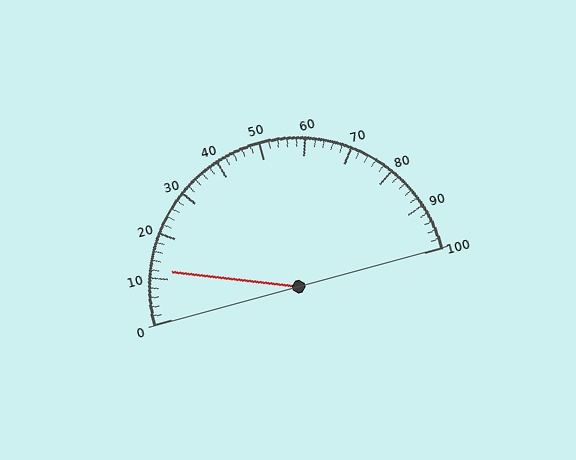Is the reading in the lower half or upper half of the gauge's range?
The reading is in the lower half of the range (0 to 100).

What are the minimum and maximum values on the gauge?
The gauge ranges from 0 to 100.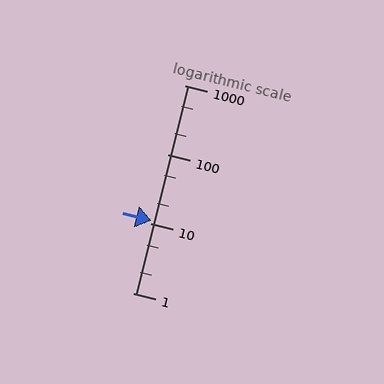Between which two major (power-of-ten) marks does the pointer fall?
The pointer is between 10 and 100.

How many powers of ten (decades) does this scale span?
The scale spans 3 decades, from 1 to 1000.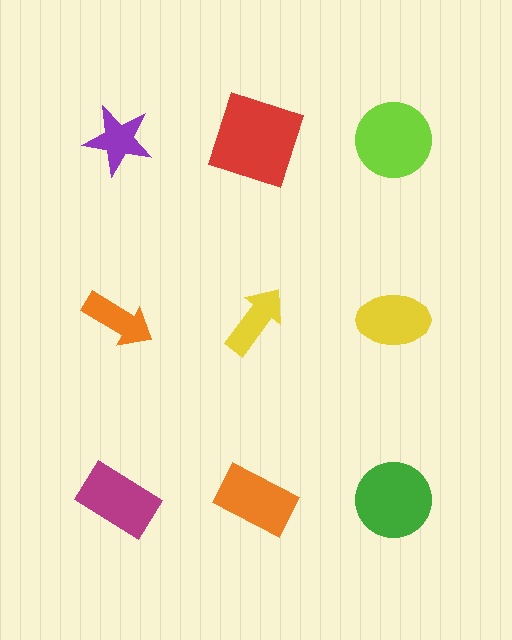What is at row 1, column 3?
A lime circle.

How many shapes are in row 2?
3 shapes.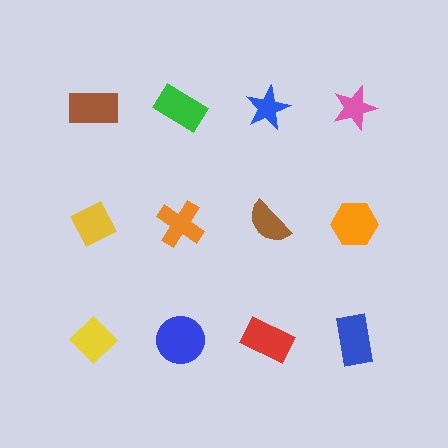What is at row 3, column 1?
A yellow diamond.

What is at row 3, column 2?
A blue circle.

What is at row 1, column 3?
A blue star.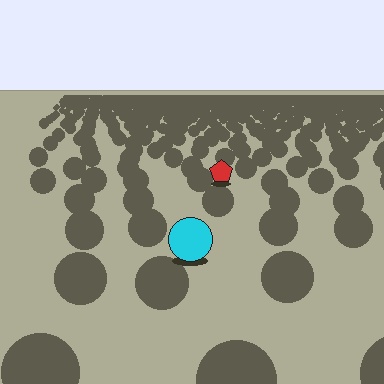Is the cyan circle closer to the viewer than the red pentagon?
Yes. The cyan circle is closer — you can tell from the texture gradient: the ground texture is coarser near it.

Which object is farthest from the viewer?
The red pentagon is farthest from the viewer. It appears smaller and the ground texture around it is denser.